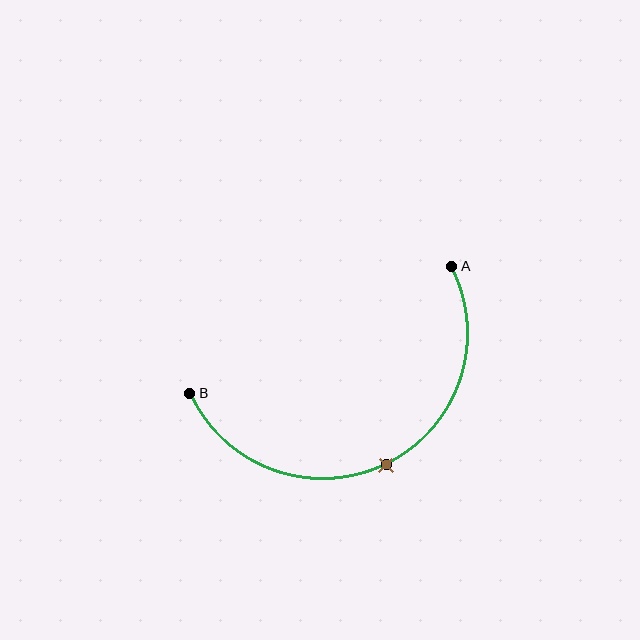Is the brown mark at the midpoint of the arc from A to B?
Yes. The brown mark lies on the arc at equal arc-length from both A and B — it is the arc midpoint.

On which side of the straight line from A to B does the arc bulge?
The arc bulges below the straight line connecting A and B.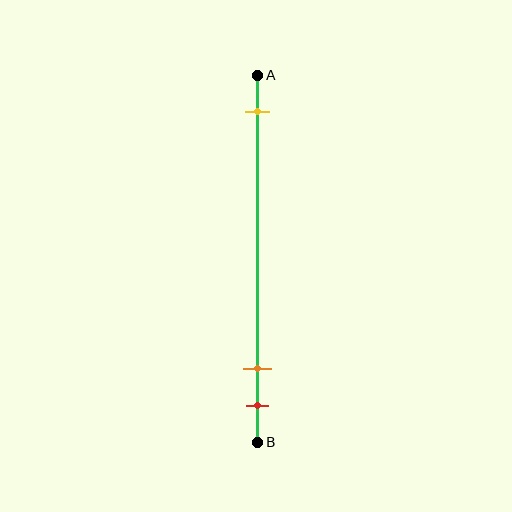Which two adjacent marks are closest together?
The orange and red marks are the closest adjacent pair.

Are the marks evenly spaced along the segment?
No, the marks are not evenly spaced.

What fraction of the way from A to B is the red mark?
The red mark is approximately 90% (0.9) of the way from A to B.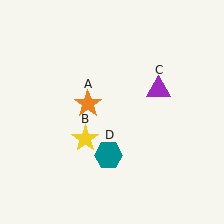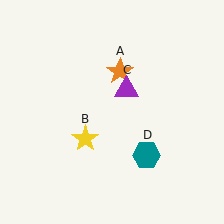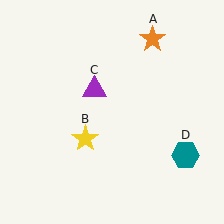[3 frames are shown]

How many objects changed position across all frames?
3 objects changed position: orange star (object A), purple triangle (object C), teal hexagon (object D).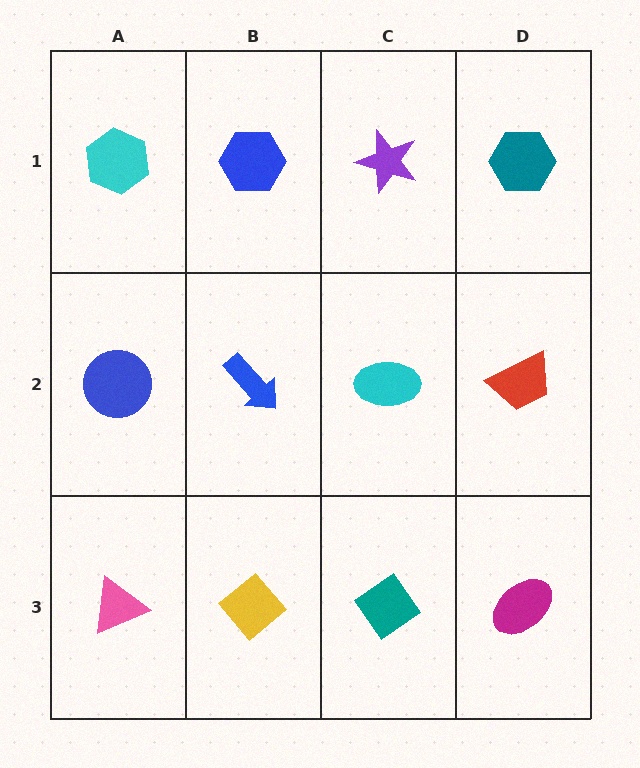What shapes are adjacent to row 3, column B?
A blue arrow (row 2, column B), a pink triangle (row 3, column A), a teal diamond (row 3, column C).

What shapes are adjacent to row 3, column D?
A red trapezoid (row 2, column D), a teal diamond (row 3, column C).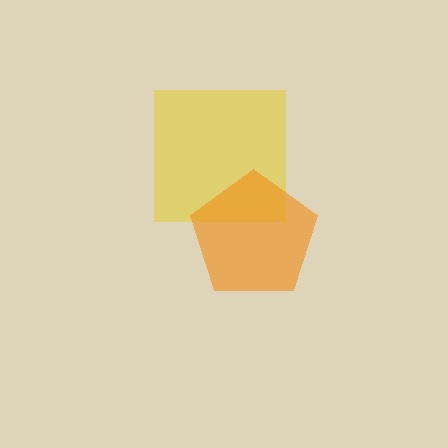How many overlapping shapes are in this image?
There are 2 overlapping shapes in the image.